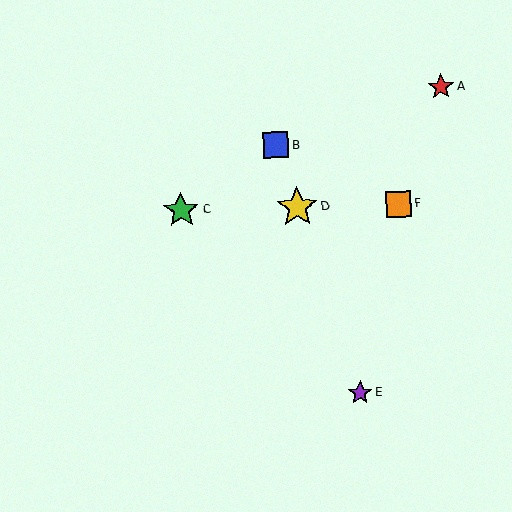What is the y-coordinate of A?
Object A is at y≈87.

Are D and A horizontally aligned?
No, D is at y≈207 and A is at y≈87.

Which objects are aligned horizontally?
Objects C, D, F are aligned horizontally.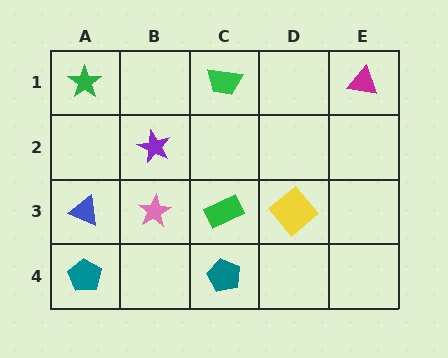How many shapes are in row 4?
2 shapes.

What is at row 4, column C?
A teal pentagon.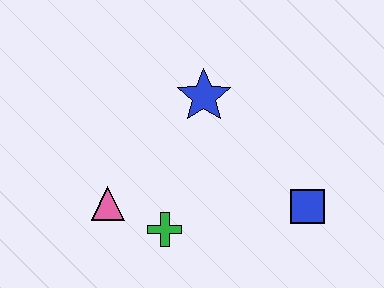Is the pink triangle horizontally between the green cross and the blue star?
No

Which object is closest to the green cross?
The pink triangle is closest to the green cross.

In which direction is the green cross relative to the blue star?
The green cross is below the blue star.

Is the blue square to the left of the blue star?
No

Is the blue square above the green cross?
Yes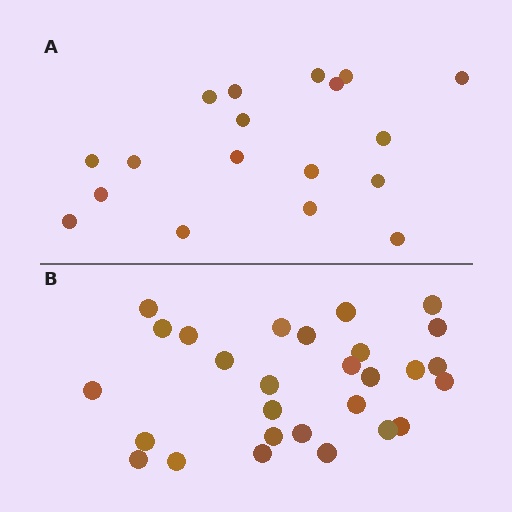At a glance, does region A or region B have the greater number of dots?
Region B (the bottom region) has more dots.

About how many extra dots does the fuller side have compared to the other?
Region B has roughly 10 or so more dots than region A.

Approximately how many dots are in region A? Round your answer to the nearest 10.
About 20 dots. (The exact count is 18, which rounds to 20.)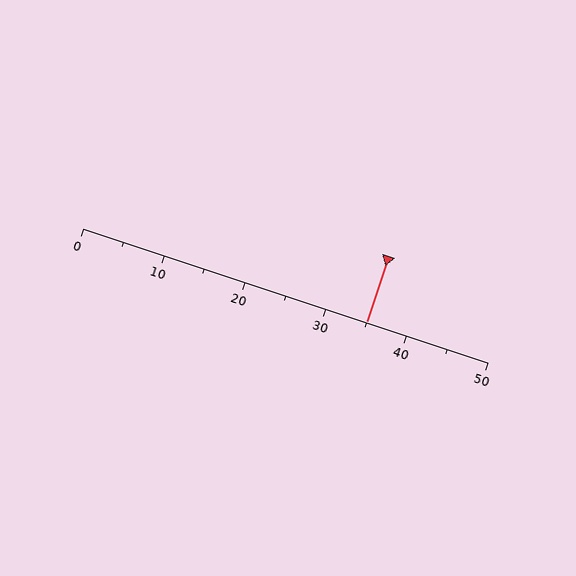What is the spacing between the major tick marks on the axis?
The major ticks are spaced 10 apart.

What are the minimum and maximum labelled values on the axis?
The axis runs from 0 to 50.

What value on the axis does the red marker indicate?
The marker indicates approximately 35.